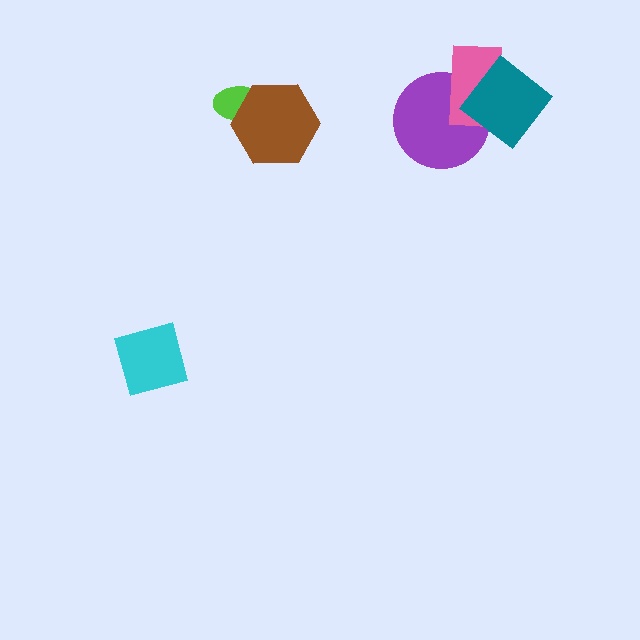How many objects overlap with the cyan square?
0 objects overlap with the cyan square.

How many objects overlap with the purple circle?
2 objects overlap with the purple circle.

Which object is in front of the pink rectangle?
The teal diamond is in front of the pink rectangle.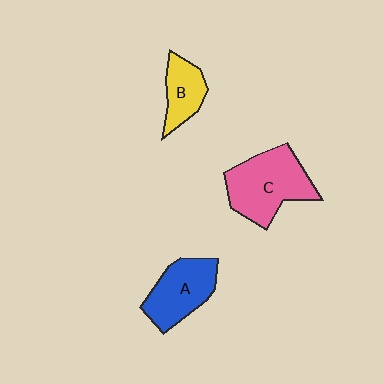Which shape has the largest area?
Shape C (pink).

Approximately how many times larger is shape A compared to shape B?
Approximately 1.5 times.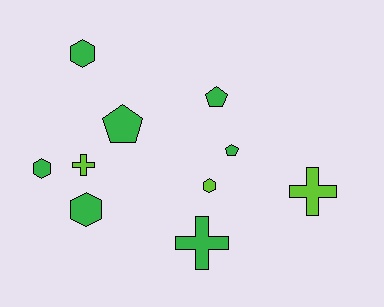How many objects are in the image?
There are 10 objects.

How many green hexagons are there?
There are 3 green hexagons.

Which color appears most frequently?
Green, with 7 objects.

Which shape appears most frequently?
Hexagon, with 4 objects.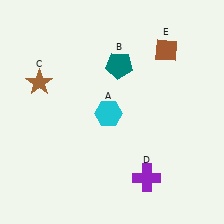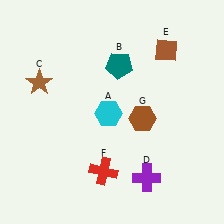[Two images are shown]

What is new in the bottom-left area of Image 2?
A red cross (F) was added in the bottom-left area of Image 2.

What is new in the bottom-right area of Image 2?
A brown hexagon (G) was added in the bottom-right area of Image 2.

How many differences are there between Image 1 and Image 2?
There are 2 differences between the two images.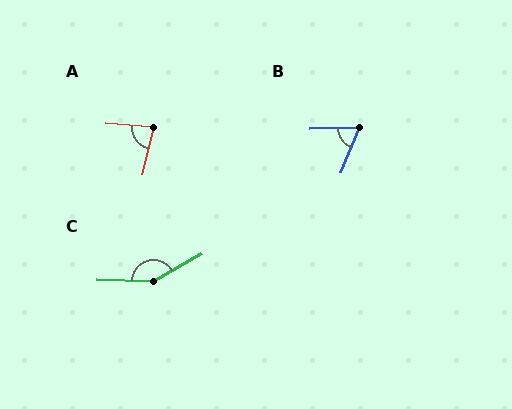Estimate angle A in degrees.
Approximately 82 degrees.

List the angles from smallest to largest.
B (66°), A (82°), C (147°).